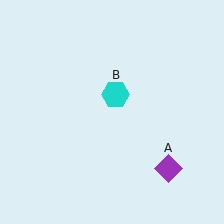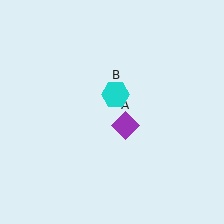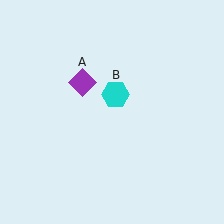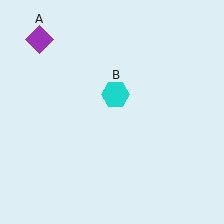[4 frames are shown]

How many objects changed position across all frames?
1 object changed position: purple diamond (object A).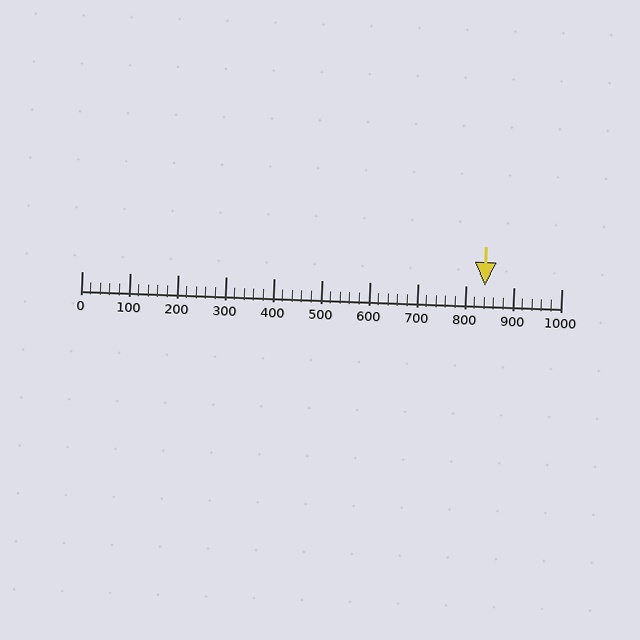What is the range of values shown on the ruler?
The ruler shows values from 0 to 1000.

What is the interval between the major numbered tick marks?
The major tick marks are spaced 100 units apart.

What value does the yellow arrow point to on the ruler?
The yellow arrow points to approximately 841.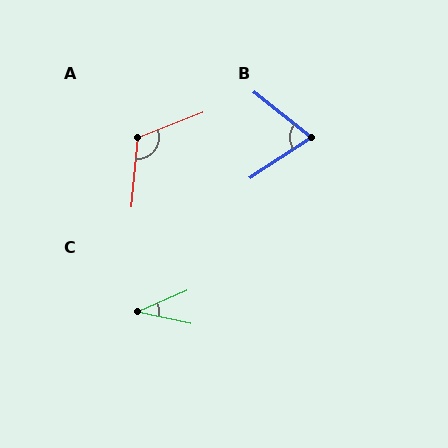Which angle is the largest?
A, at approximately 117 degrees.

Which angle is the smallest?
C, at approximately 35 degrees.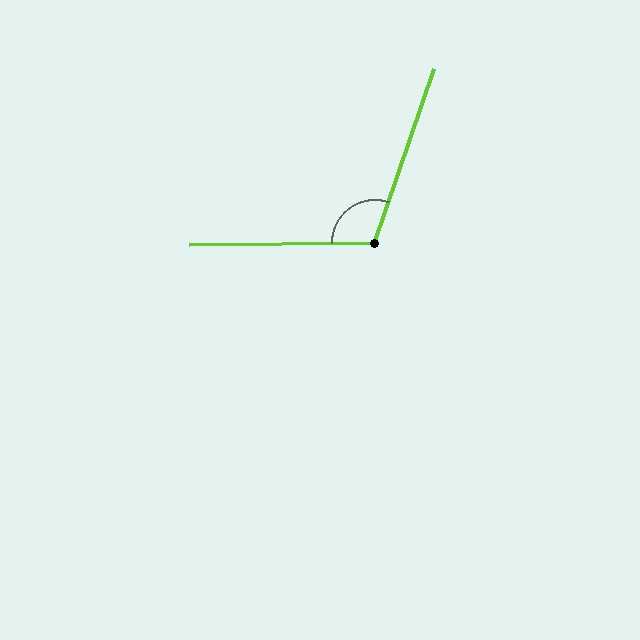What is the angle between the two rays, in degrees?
Approximately 110 degrees.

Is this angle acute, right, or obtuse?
It is obtuse.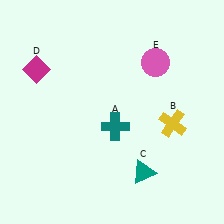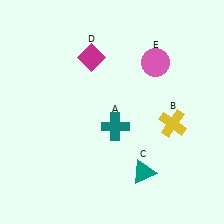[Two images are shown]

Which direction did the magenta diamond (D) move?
The magenta diamond (D) moved right.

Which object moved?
The magenta diamond (D) moved right.